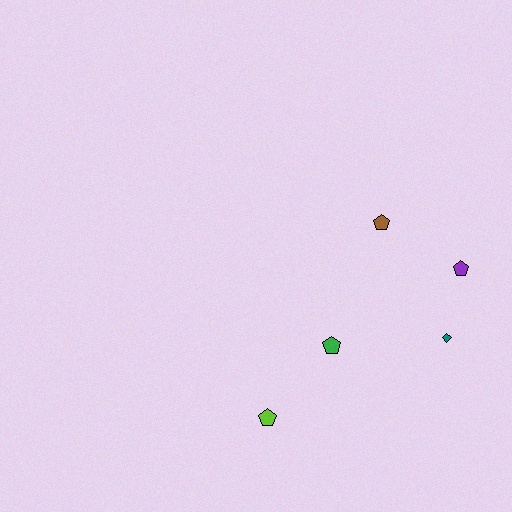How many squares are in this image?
There are no squares.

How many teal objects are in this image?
There is 1 teal object.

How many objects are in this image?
There are 5 objects.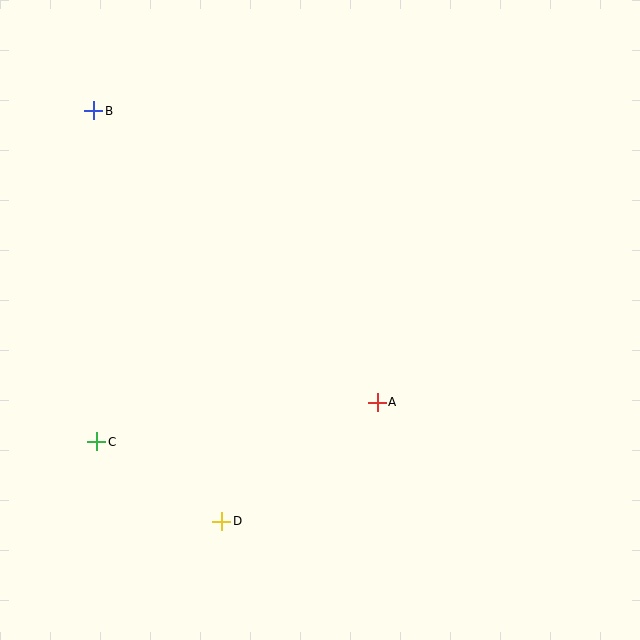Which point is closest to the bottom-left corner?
Point C is closest to the bottom-left corner.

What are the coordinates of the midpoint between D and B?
The midpoint between D and B is at (158, 316).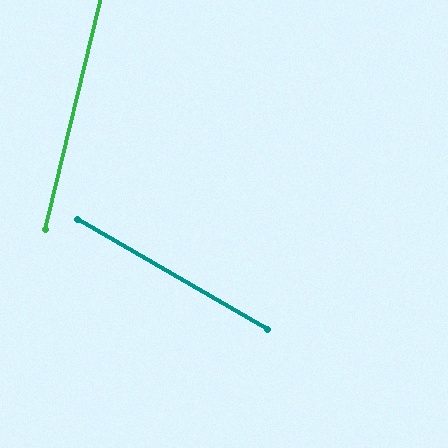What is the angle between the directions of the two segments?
Approximately 74 degrees.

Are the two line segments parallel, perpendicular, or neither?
Neither parallel nor perpendicular — they differ by about 74°.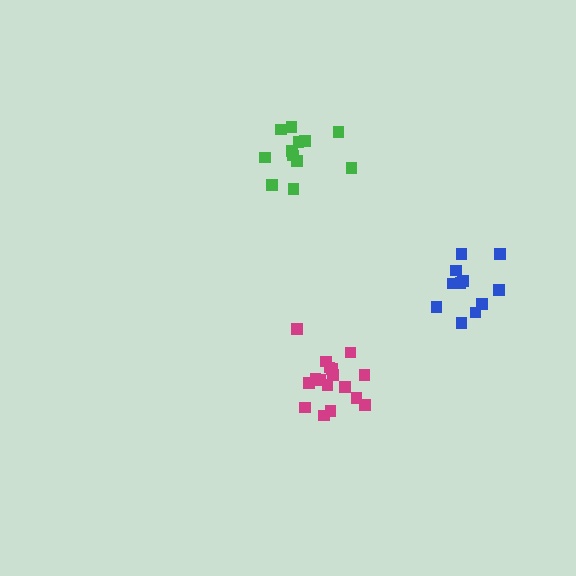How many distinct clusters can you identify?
There are 3 distinct clusters.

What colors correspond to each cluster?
The clusters are colored: green, blue, magenta.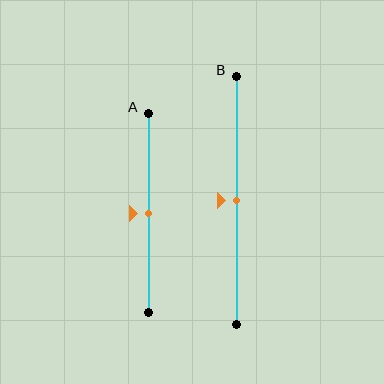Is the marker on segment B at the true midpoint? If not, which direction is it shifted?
Yes, the marker on segment B is at the true midpoint.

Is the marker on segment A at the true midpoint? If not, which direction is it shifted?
Yes, the marker on segment A is at the true midpoint.